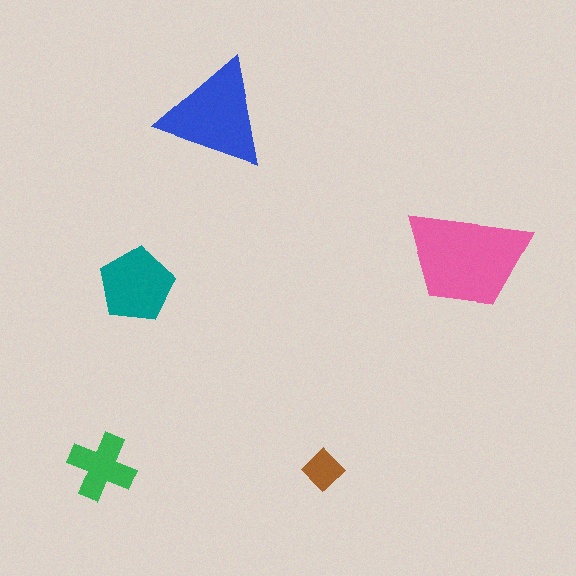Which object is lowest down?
The green cross is bottommost.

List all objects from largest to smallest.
The pink trapezoid, the blue triangle, the teal pentagon, the green cross, the brown diamond.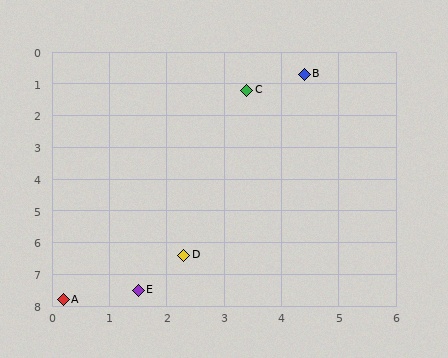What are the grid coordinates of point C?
Point C is at approximately (3.4, 1.2).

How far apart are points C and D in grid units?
Points C and D are about 5.3 grid units apart.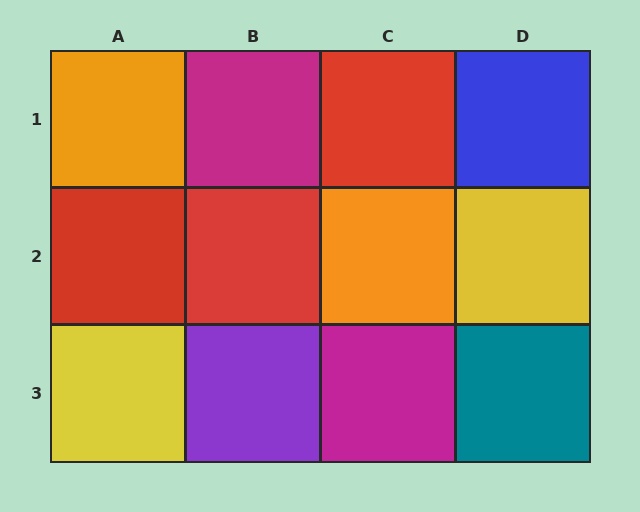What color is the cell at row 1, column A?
Orange.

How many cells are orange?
2 cells are orange.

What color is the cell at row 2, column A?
Red.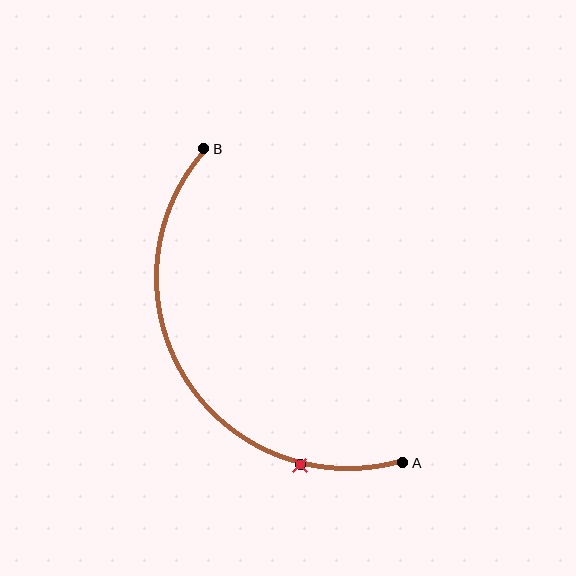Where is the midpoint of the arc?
The arc midpoint is the point on the curve farthest from the straight line joining A and B. It sits to the left of that line.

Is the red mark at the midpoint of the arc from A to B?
No. The red mark lies on the arc but is closer to endpoint A. The arc midpoint would be at the point on the curve equidistant along the arc from both A and B.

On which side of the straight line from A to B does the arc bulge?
The arc bulges to the left of the straight line connecting A and B.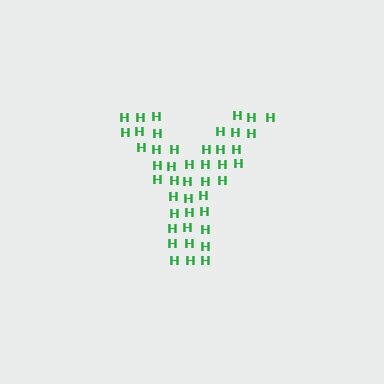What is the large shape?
The large shape is the letter Y.